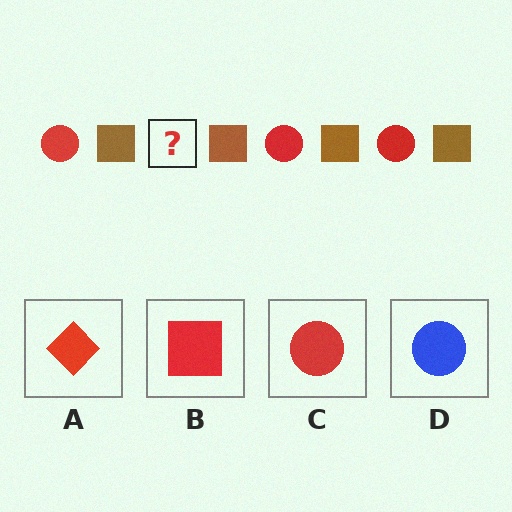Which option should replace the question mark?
Option C.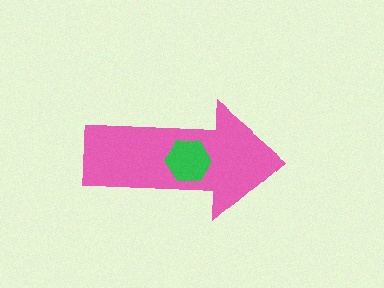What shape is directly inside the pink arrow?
The green hexagon.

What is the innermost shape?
The green hexagon.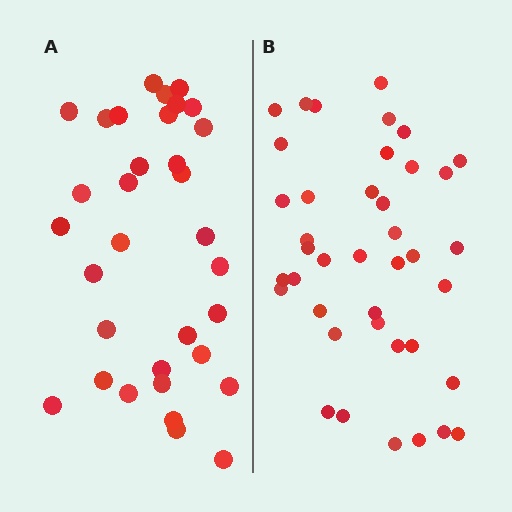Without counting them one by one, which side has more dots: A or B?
Region B (the right region) has more dots.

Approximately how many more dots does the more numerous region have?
Region B has roughly 8 or so more dots than region A.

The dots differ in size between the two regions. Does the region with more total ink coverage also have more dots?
No. Region A has more total ink coverage because its dots are larger, but region B actually contains more individual dots. Total area can be misleading — the number of items is what matters here.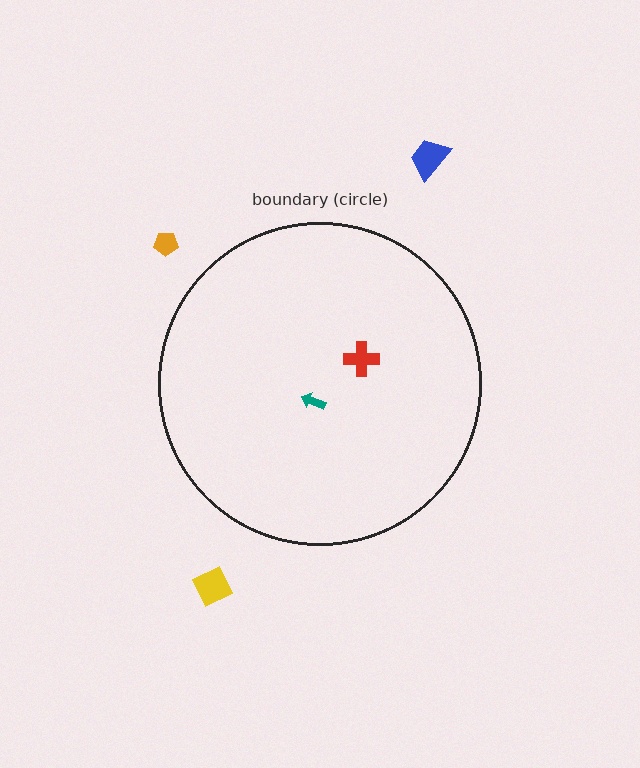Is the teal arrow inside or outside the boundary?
Inside.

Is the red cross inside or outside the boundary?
Inside.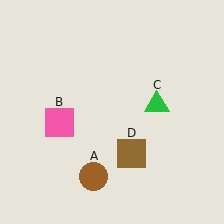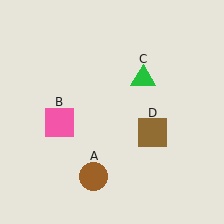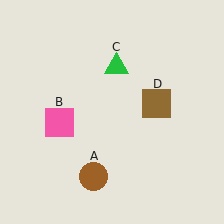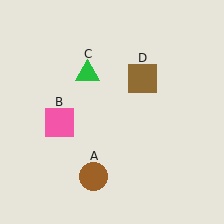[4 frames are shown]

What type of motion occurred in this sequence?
The green triangle (object C), brown square (object D) rotated counterclockwise around the center of the scene.